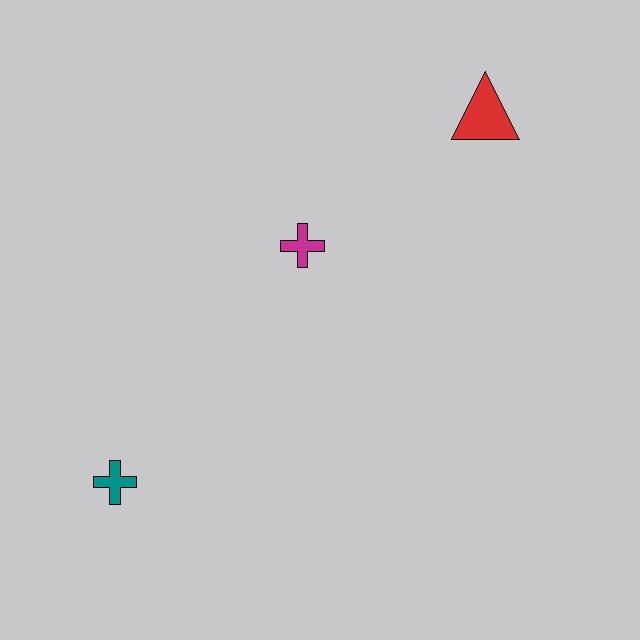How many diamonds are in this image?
There are no diamonds.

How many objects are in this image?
There are 3 objects.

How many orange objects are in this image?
There are no orange objects.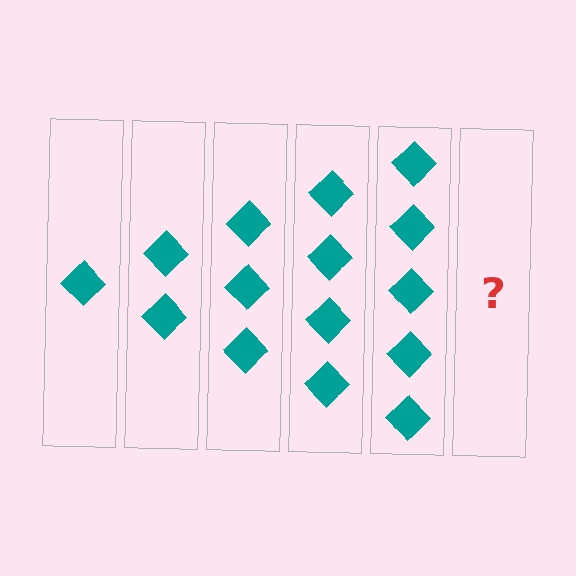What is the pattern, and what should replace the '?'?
The pattern is that each step adds one more diamond. The '?' should be 6 diamonds.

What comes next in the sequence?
The next element should be 6 diamonds.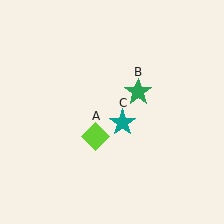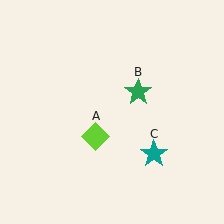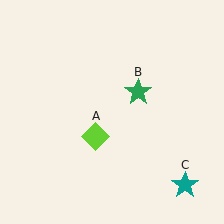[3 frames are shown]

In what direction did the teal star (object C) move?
The teal star (object C) moved down and to the right.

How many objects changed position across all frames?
1 object changed position: teal star (object C).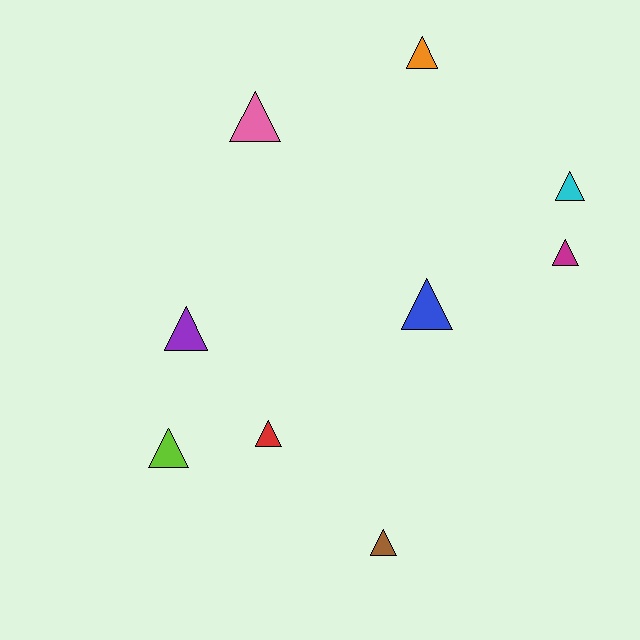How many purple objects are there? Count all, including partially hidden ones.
There is 1 purple object.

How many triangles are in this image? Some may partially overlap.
There are 9 triangles.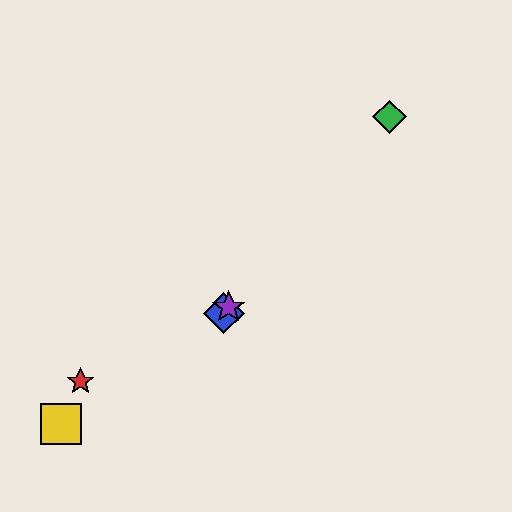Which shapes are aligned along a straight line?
The blue diamond, the green diamond, the purple star are aligned along a straight line.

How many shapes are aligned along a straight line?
3 shapes (the blue diamond, the green diamond, the purple star) are aligned along a straight line.